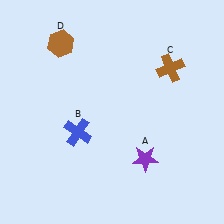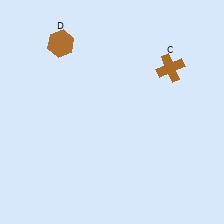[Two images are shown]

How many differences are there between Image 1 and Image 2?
There are 2 differences between the two images.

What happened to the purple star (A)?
The purple star (A) was removed in Image 2. It was in the bottom-right area of Image 1.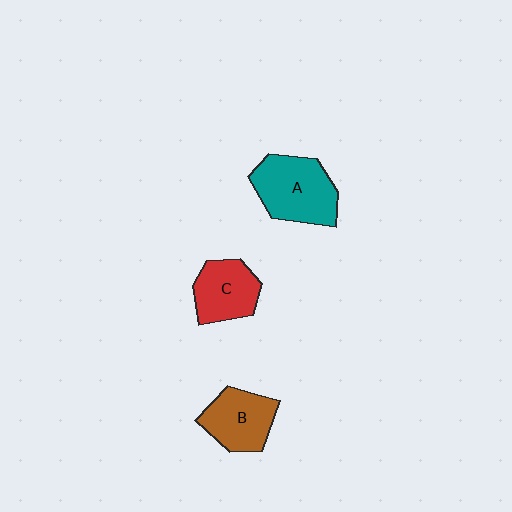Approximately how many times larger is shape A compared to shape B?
Approximately 1.3 times.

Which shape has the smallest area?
Shape C (red).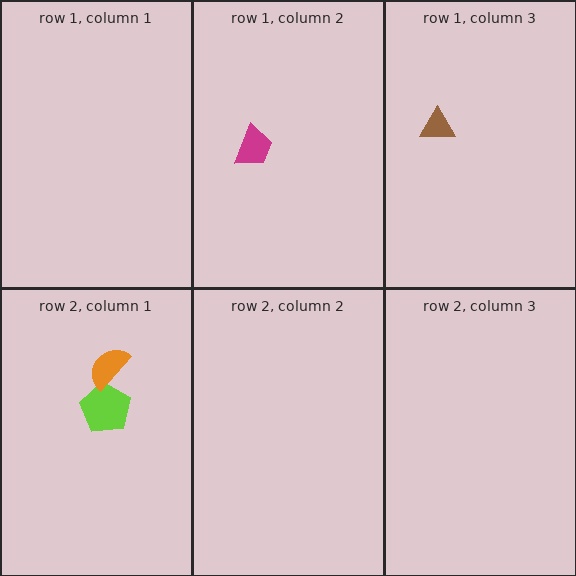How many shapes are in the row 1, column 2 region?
1.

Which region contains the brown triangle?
The row 1, column 3 region.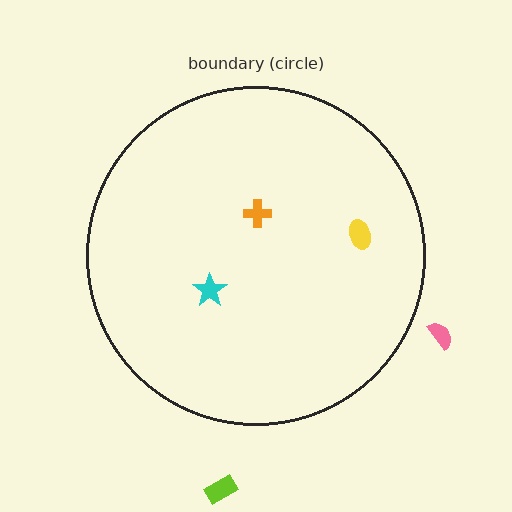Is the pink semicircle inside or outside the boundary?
Outside.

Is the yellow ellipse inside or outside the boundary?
Inside.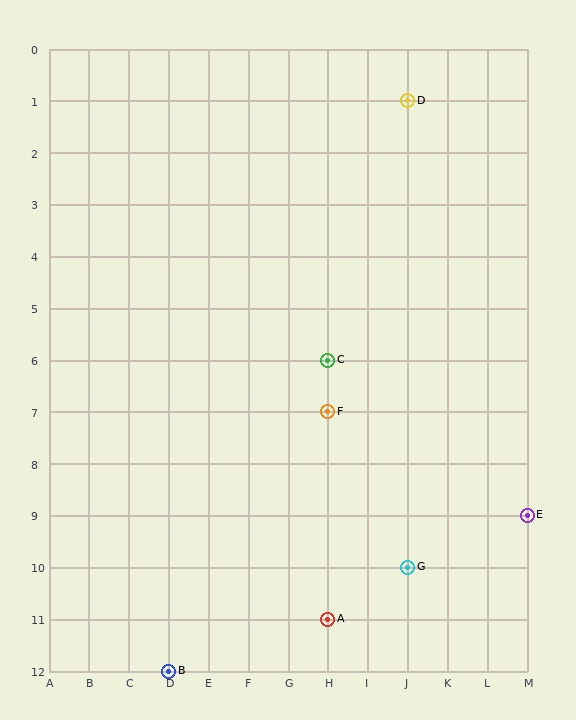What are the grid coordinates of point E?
Point E is at grid coordinates (M, 9).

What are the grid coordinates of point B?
Point B is at grid coordinates (D, 12).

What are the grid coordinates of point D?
Point D is at grid coordinates (J, 1).